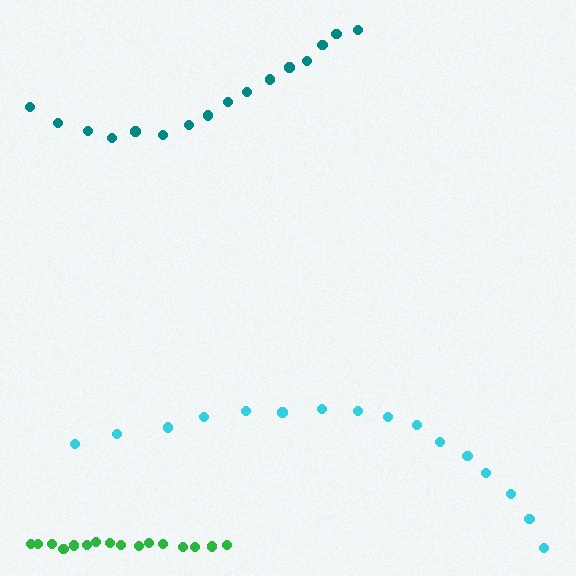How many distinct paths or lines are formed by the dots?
There are 3 distinct paths.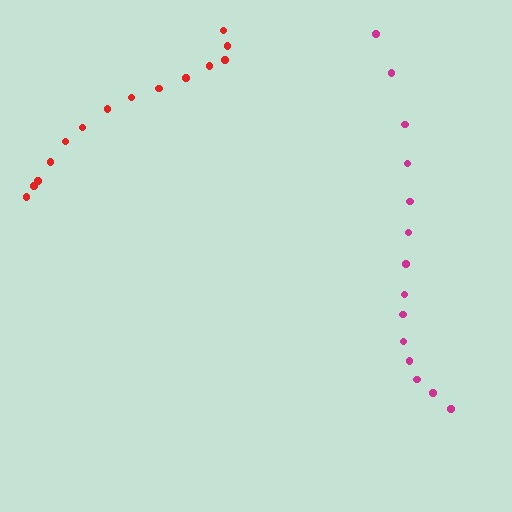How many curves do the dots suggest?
There are 2 distinct paths.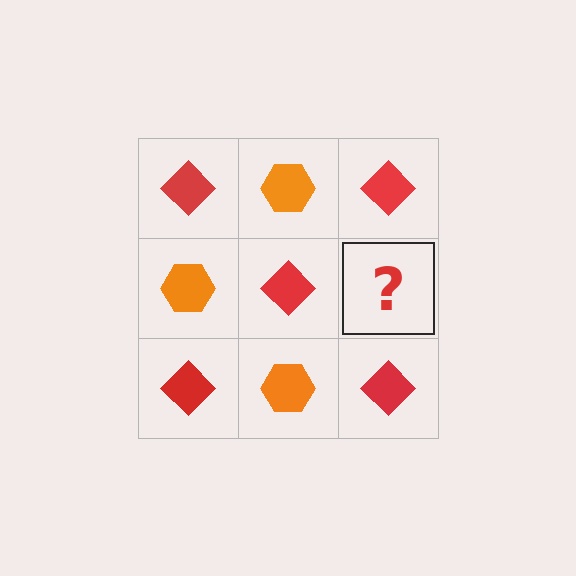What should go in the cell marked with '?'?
The missing cell should contain an orange hexagon.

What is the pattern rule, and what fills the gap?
The rule is that it alternates red diamond and orange hexagon in a checkerboard pattern. The gap should be filled with an orange hexagon.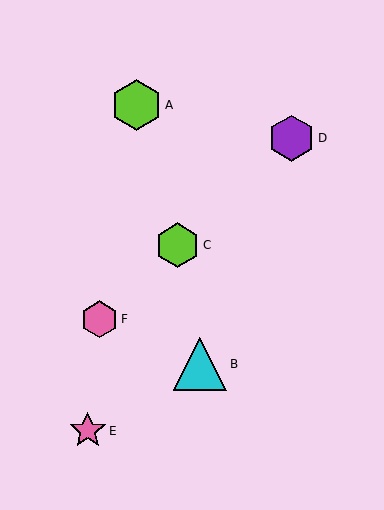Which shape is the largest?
The cyan triangle (labeled B) is the largest.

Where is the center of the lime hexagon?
The center of the lime hexagon is at (178, 245).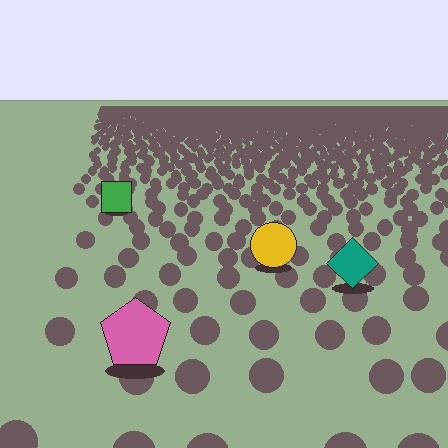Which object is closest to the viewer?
The pink pentagon is closest. The texture marks near it are larger and more spread out.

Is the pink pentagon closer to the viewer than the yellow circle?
Yes. The pink pentagon is closer — you can tell from the texture gradient: the ground texture is coarser near it.